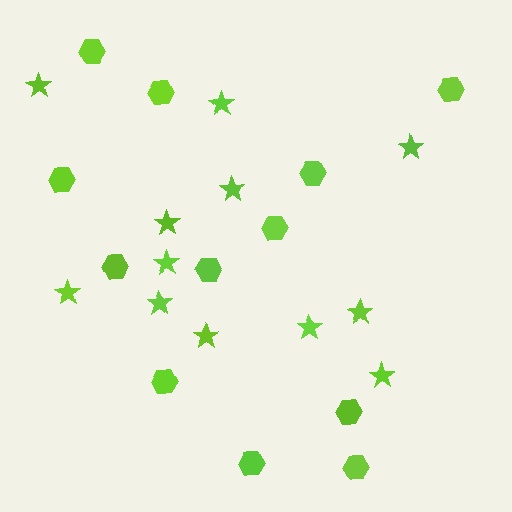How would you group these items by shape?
There are 2 groups: one group of stars (12) and one group of hexagons (12).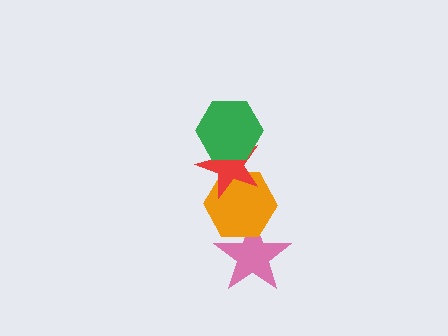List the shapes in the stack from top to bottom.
From top to bottom: the green hexagon, the red star, the orange hexagon, the pink star.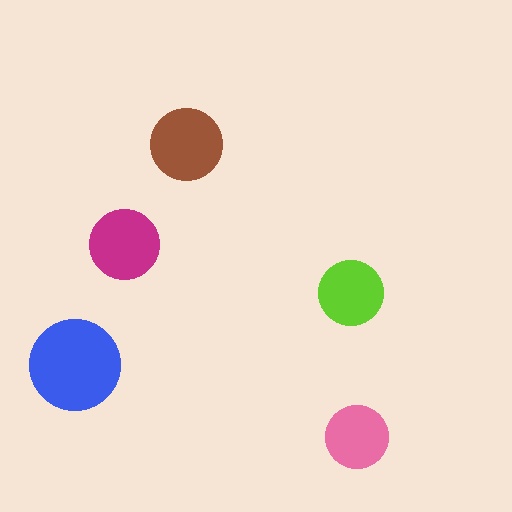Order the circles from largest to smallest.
the blue one, the brown one, the magenta one, the lime one, the pink one.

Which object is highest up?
The brown circle is topmost.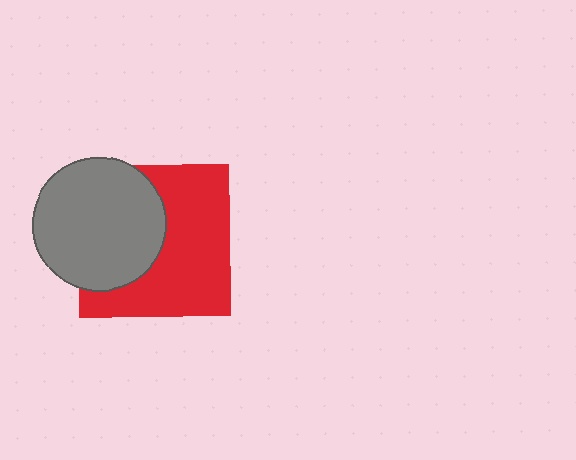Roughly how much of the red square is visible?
About half of it is visible (roughly 58%).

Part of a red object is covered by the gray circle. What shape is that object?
It is a square.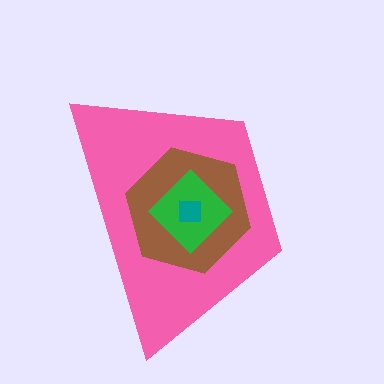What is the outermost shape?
The pink trapezoid.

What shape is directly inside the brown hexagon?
The green diamond.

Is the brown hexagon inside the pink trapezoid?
Yes.